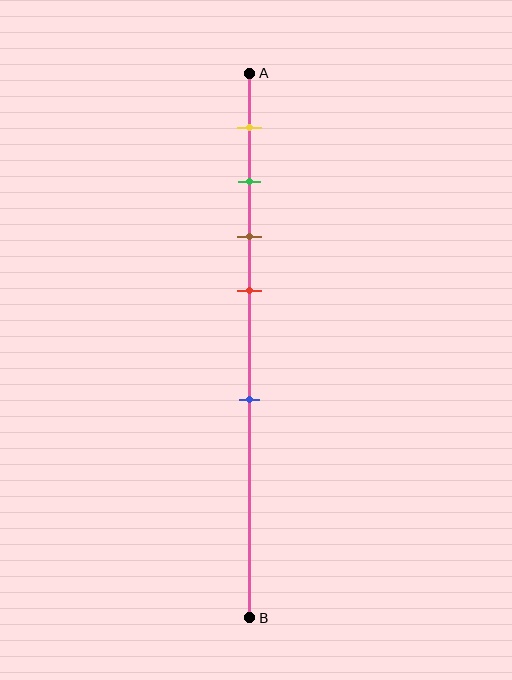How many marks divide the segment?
There are 5 marks dividing the segment.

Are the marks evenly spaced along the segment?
No, the marks are not evenly spaced.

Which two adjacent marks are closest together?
The green and brown marks are the closest adjacent pair.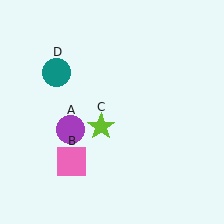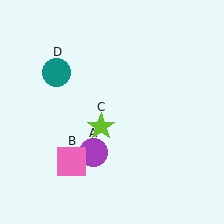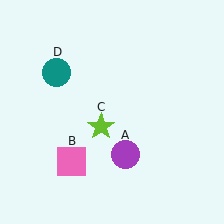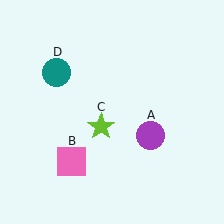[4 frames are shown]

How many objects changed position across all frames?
1 object changed position: purple circle (object A).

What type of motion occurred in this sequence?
The purple circle (object A) rotated counterclockwise around the center of the scene.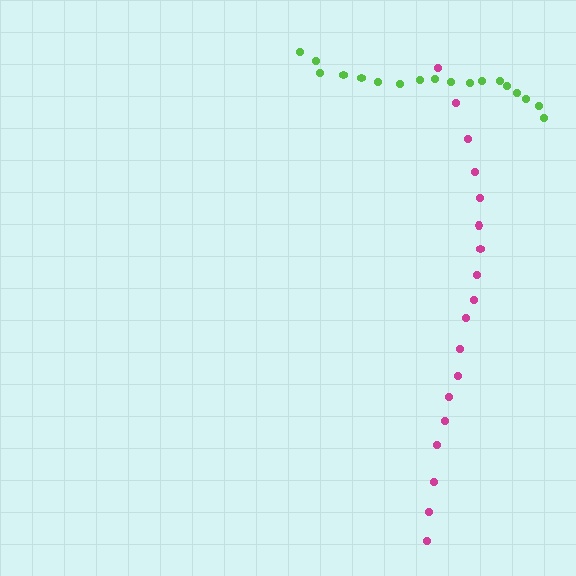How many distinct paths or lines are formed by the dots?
There are 2 distinct paths.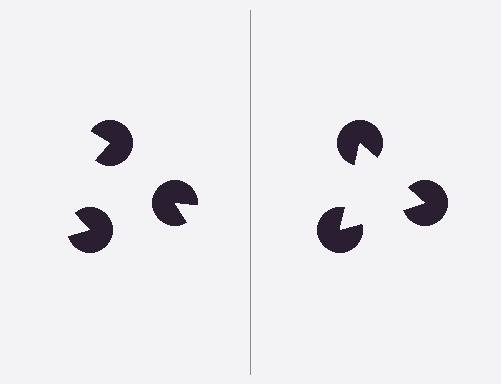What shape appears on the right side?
An illusory triangle.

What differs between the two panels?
The pac-man discs are positioned identically on both sides; only the wedge orientations differ. On the right they align to a triangle; on the left they are misaligned.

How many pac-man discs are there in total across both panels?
6 — 3 on each side.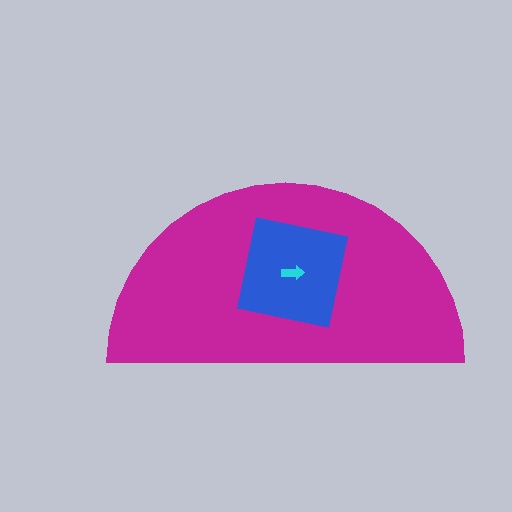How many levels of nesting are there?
3.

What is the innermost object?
The cyan arrow.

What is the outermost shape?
The magenta semicircle.